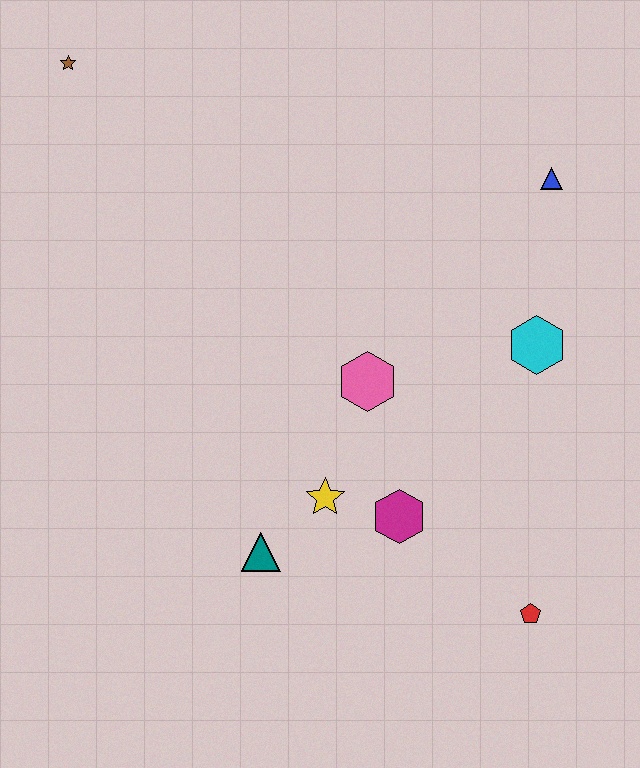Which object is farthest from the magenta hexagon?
The brown star is farthest from the magenta hexagon.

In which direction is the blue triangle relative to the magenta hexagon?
The blue triangle is above the magenta hexagon.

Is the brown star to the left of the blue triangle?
Yes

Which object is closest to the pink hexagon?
The yellow star is closest to the pink hexagon.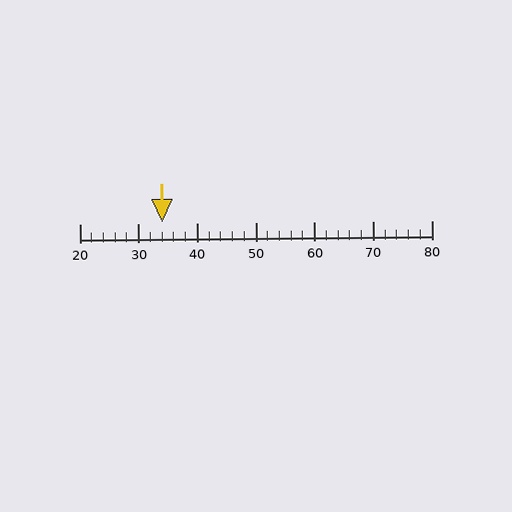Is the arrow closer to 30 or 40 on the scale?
The arrow is closer to 30.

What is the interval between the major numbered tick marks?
The major tick marks are spaced 10 units apart.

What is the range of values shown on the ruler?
The ruler shows values from 20 to 80.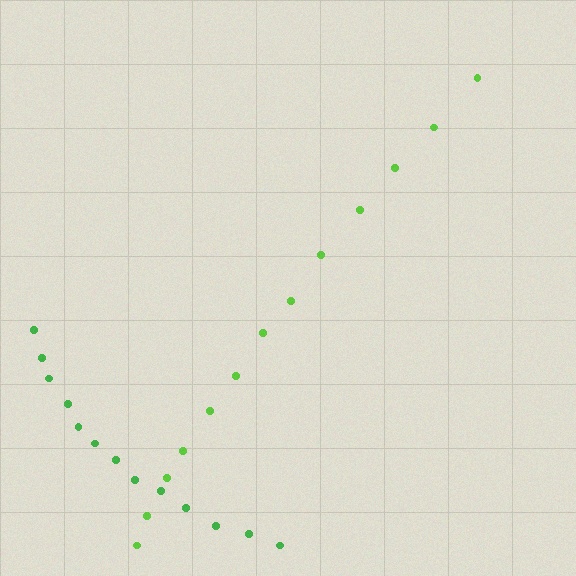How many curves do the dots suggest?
There are 2 distinct paths.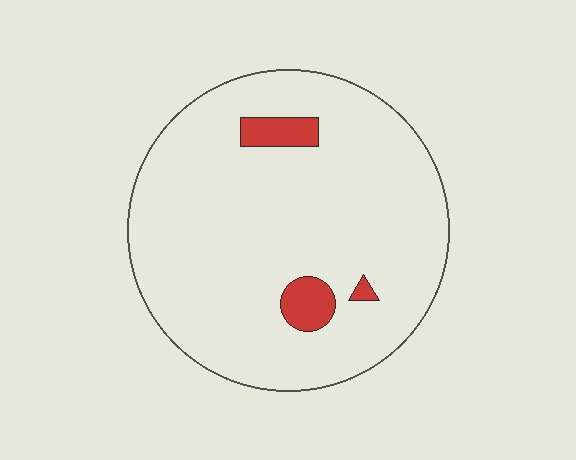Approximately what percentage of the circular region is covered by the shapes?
Approximately 5%.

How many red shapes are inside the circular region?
3.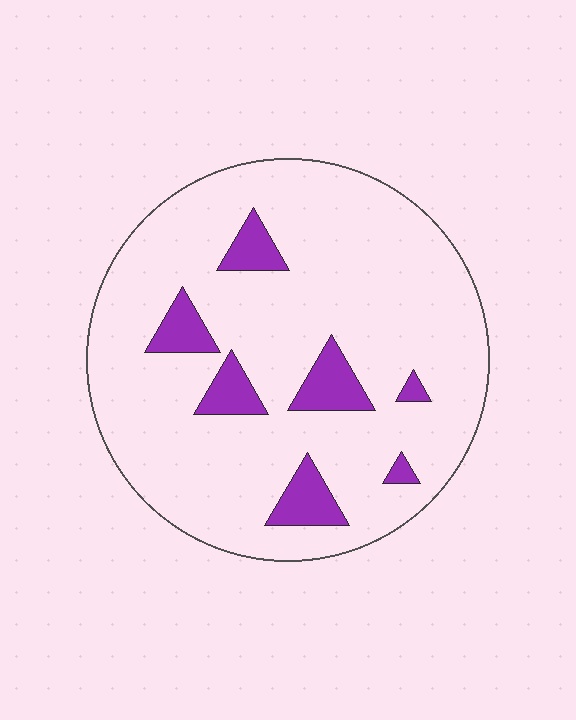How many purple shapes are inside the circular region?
7.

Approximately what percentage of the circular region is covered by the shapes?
Approximately 10%.